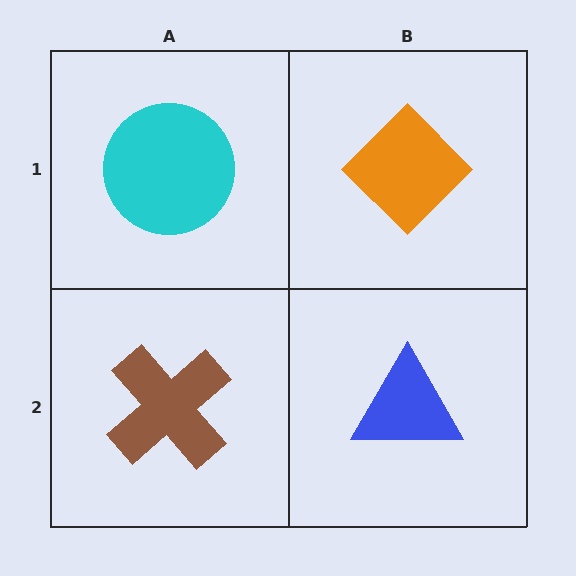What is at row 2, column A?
A brown cross.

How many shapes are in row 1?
2 shapes.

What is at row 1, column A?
A cyan circle.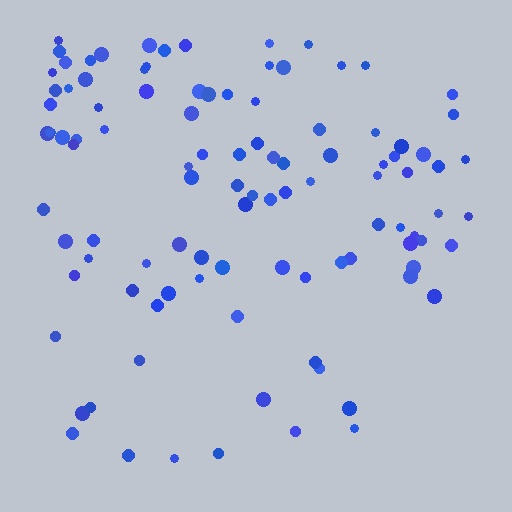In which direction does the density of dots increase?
From bottom to top, with the top side densest.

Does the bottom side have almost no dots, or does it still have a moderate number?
Still a moderate number, just noticeably fewer than the top.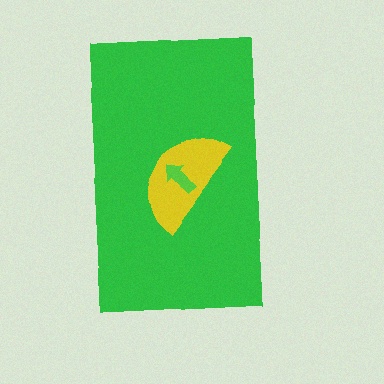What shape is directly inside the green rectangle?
The yellow semicircle.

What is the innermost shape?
The lime arrow.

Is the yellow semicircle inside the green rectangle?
Yes.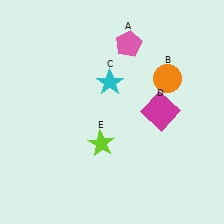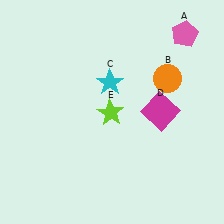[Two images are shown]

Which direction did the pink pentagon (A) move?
The pink pentagon (A) moved right.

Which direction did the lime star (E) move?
The lime star (E) moved up.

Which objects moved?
The objects that moved are: the pink pentagon (A), the lime star (E).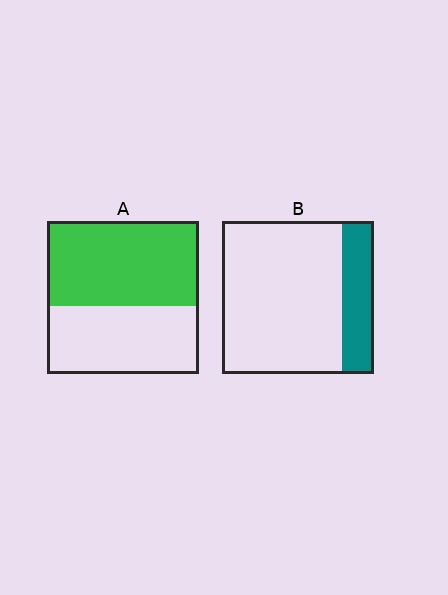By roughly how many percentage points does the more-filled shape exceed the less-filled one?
By roughly 35 percentage points (A over B).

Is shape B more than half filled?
No.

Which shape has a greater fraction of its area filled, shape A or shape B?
Shape A.